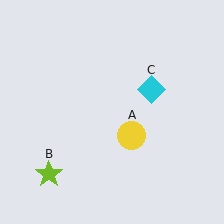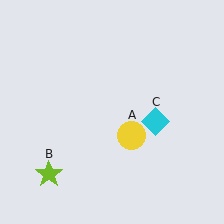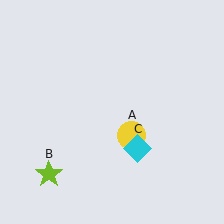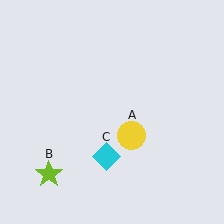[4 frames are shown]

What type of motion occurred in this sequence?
The cyan diamond (object C) rotated clockwise around the center of the scene.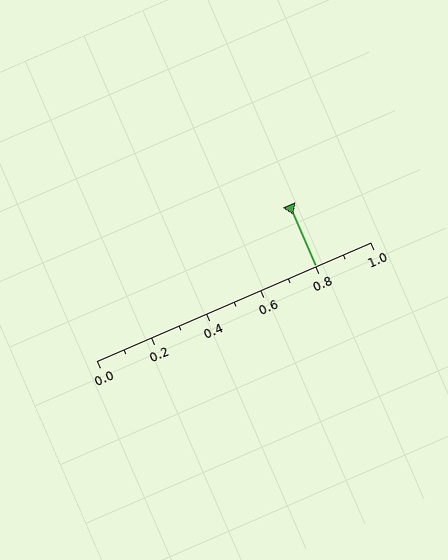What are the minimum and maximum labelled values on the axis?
The axis runs from 0.0 to 1.0.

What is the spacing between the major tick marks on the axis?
The major ticks are spaced 0.2 apart.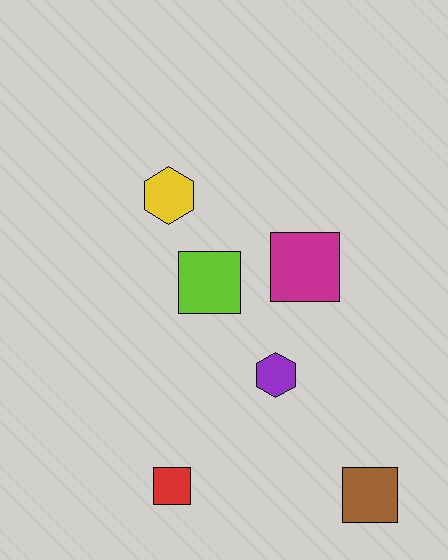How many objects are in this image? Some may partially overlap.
There are 6 objects.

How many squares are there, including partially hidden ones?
There are 4 squares.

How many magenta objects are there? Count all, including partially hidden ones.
There is 1 magenta object.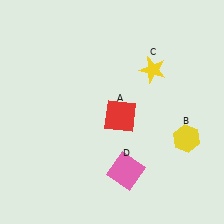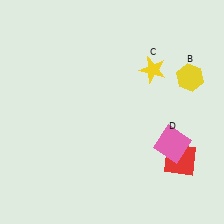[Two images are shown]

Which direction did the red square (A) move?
The red square (A) moved right.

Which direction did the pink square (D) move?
The pink square (D) moved right.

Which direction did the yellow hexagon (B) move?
The yellow hexagon (B) moved up.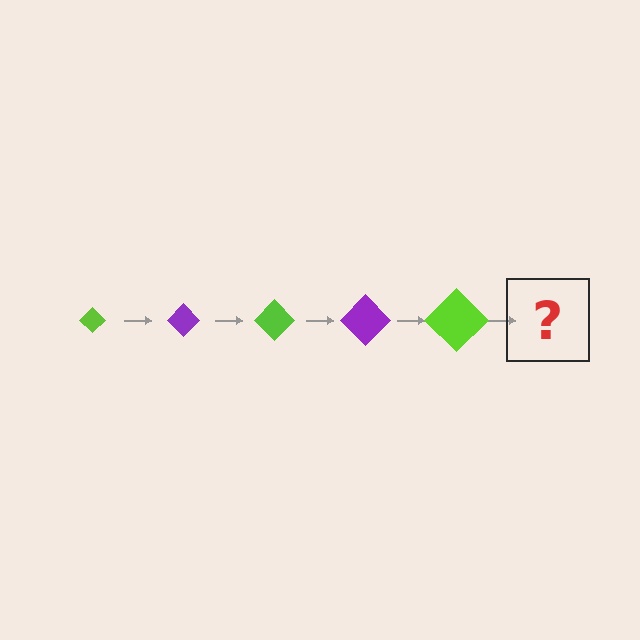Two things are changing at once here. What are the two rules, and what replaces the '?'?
The two rules are that the diamond grows larger each step and the color cycles through lime and purple. The '?' should be a purple diamond, larger than the previous one.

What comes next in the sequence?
The next element should be a purple diamond, larger than the previous one.